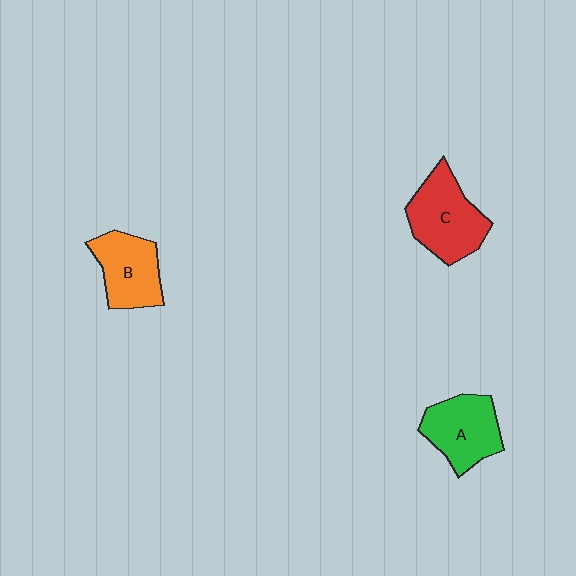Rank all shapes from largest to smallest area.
From largest to smallest: C (red), A (green), B (orange).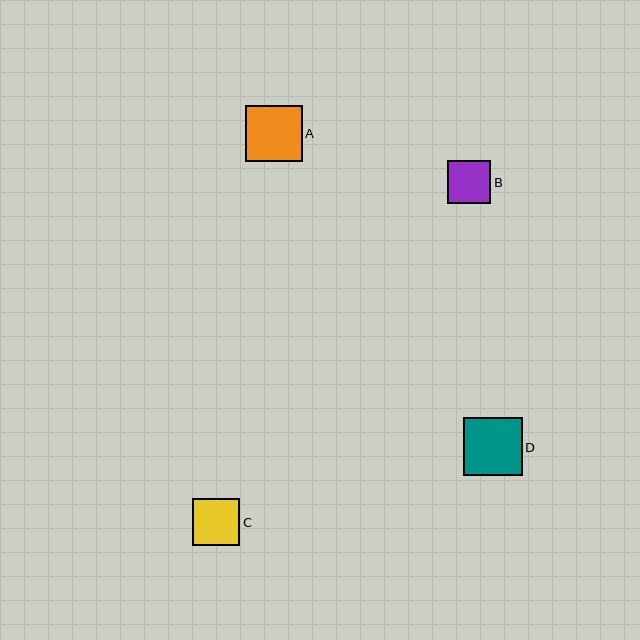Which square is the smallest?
Square B is the smallest with a size of approximately 43 pixels.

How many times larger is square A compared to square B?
Square A is approximately 1.3 times the size of square B.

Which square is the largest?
Square D is the largest with a size of approximately 58 pixels.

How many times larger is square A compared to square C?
Square A is approximately 1.2 times the size of square C.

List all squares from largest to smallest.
From largest to smallest: D, A, C, B.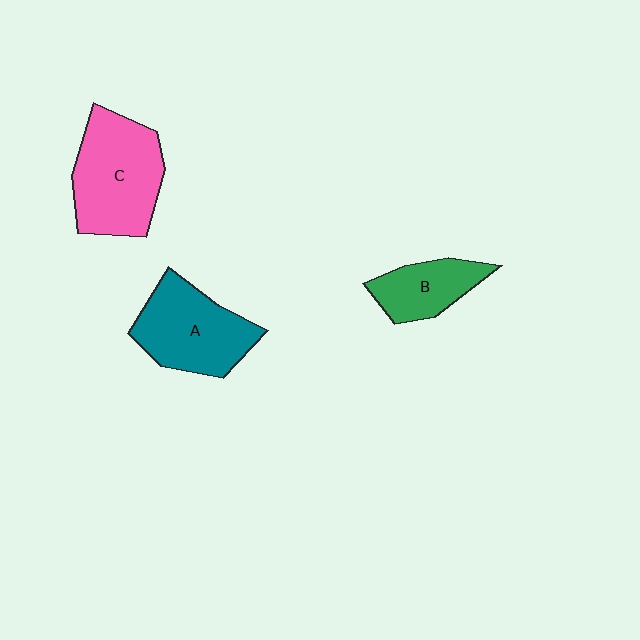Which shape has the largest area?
Shape C (pink).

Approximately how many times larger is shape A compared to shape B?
Approximately 1.6 times.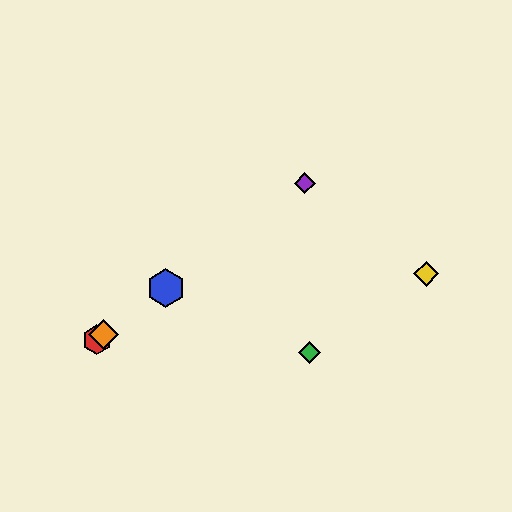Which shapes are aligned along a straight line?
The red hexagon, the blue hexagon, the purple diamond, the orange diamond are aligned along a straight line.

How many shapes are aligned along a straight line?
4 shapes (the red hexagon, the blue hexagon, the purple diamond, the orange diamond) are aligned along a straight line.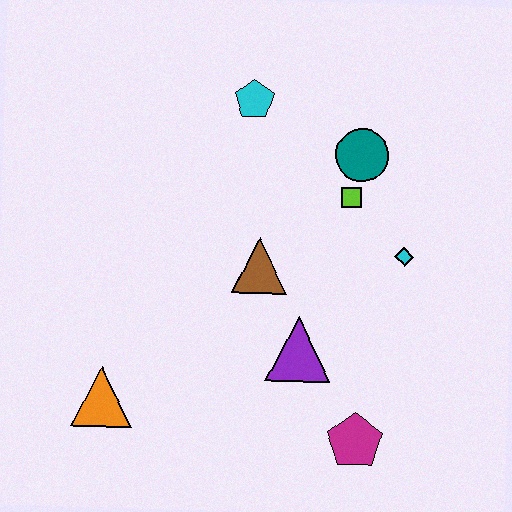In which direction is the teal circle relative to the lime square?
The teal circle is above the lime square.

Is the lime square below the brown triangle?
No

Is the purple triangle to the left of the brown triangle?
No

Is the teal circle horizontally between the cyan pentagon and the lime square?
No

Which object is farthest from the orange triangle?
The teal circle is farthest from the orange triangle.